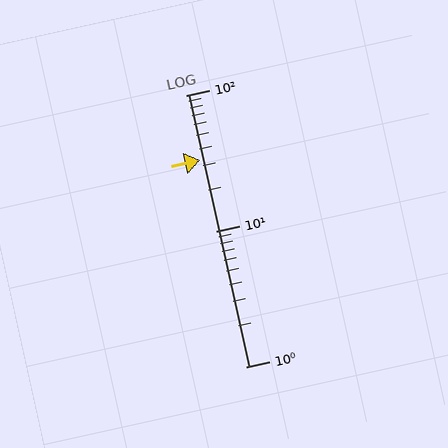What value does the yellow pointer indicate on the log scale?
The pointer indicates approximately 33.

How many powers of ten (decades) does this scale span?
The scale spans 2 decades, from 1 to 100.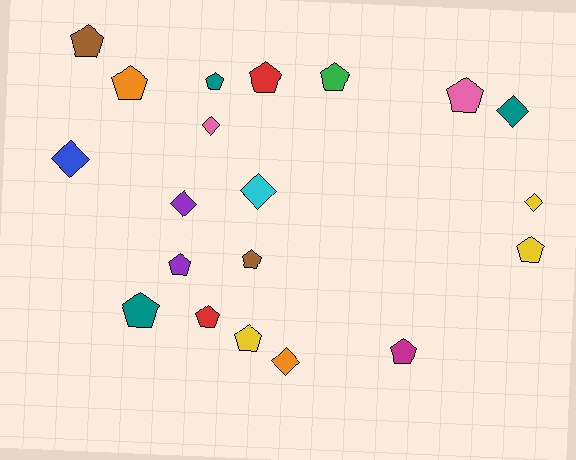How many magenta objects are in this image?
There is 1 magenta object.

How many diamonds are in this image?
There are 7 diamonds.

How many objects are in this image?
There are 20 objects.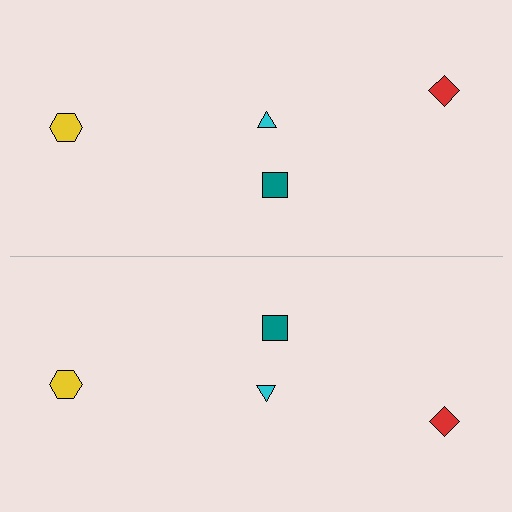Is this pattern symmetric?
Yes, this pattern has bilateral (reflection) symmetry.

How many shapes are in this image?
There are 8 shapes in this image.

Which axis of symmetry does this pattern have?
The pattern has a horizontal axis of symmetry running through the center of the image.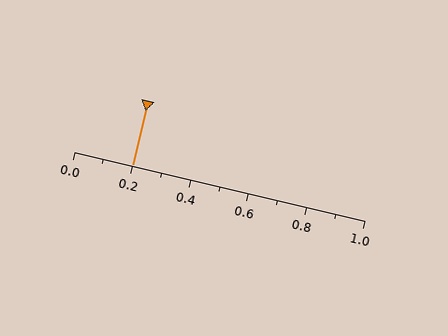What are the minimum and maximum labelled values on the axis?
The axis runs from 0.0 to 1.0.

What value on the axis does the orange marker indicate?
The marker indicates approximately 0.2.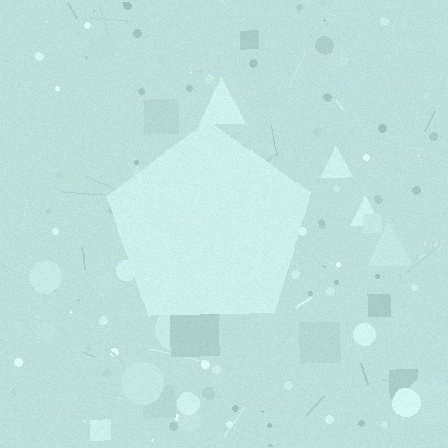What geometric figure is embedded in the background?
A pentagon is embedded in the background.